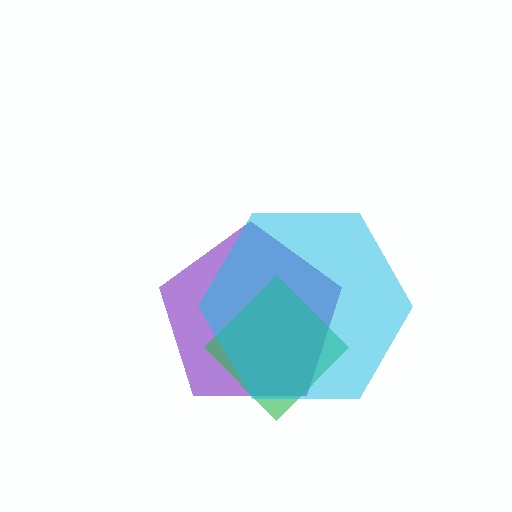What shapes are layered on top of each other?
The layered shapes are: a purple pentagon, a green diamond, a cyan hexagon.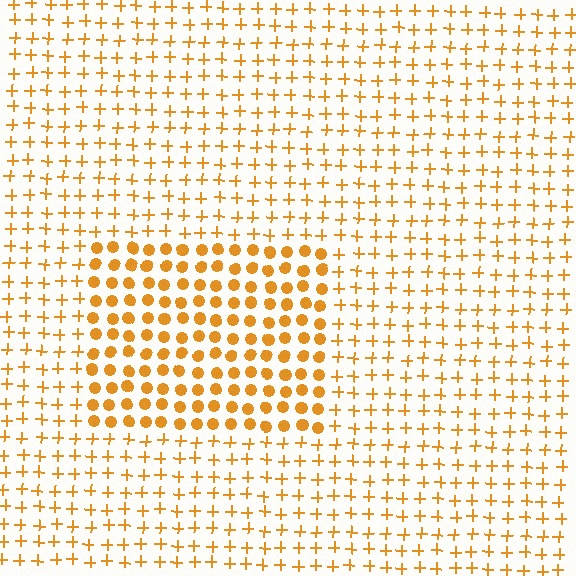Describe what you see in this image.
The image is filled with small orange elements arranged in a uniform grid. A rectangle-shaped region contains circles, while the surrounding area contains plus signs. The boundary is defined purely by the change in element shape.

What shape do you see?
I see a rectangle.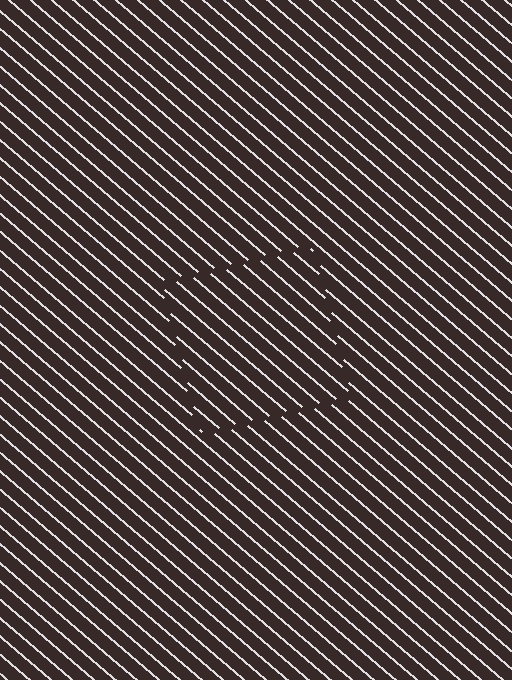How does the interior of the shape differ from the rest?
The interior of the shape contains the same grating, shifted by half a period — the contour is defined by the phase discontinuity where line-ends from the inner and outer gratings abut.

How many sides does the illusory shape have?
4 sides — the line-ends trace a square.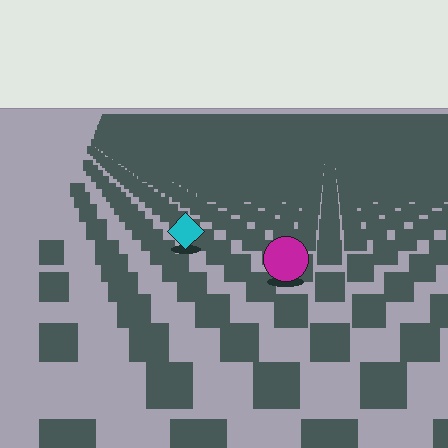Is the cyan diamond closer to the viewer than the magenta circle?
No. The magenta circle is closer — you can tell from the texture gradient: the ground texture is coarser near it.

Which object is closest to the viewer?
The magenta circle is closest. The texture marks near it are larger and more spread out.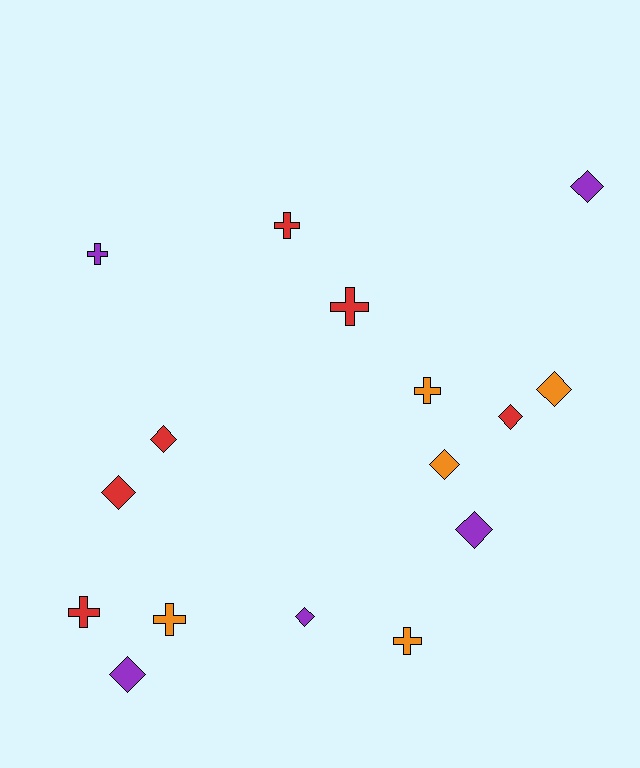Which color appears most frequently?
Red, with 6 objects.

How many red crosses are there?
There are 3 red crosses.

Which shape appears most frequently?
Diamond, with 9 objects.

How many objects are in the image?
There are 16 objects.